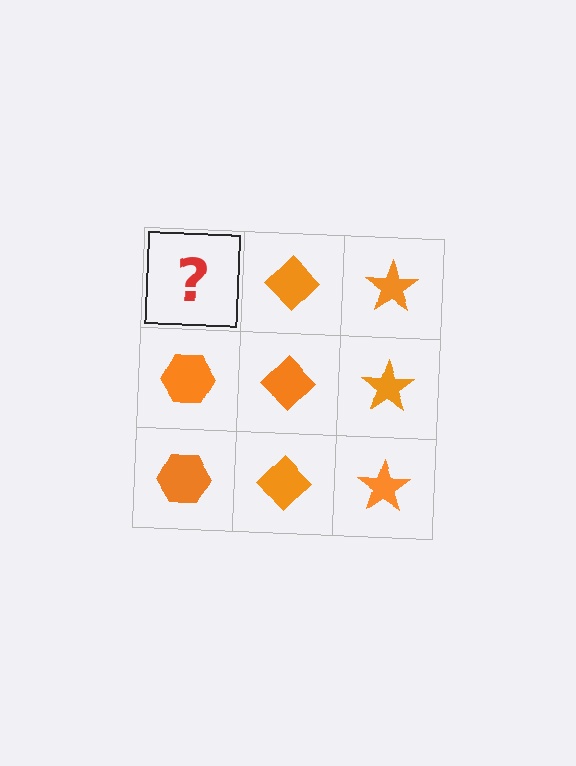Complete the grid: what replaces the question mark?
The question mark should be replaced with an orange hexagon.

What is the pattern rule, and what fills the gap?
The rule is that each column has a consistent shape. The gap should be filled with an orange hexagon.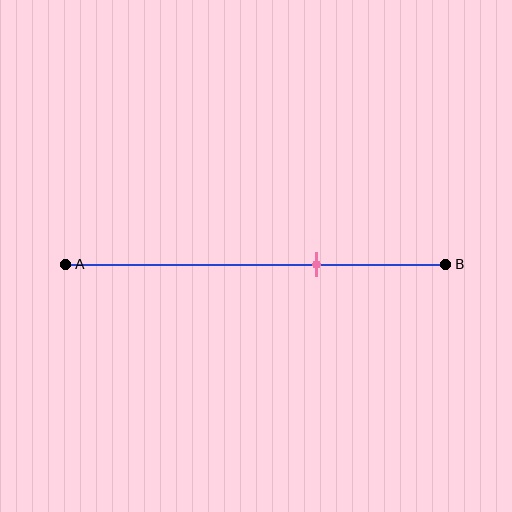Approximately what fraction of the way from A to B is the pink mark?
The pink mark is approximately 65% of the way from A to B.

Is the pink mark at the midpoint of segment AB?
No, the mark is at about 65% from A, not at the 50% midpoint.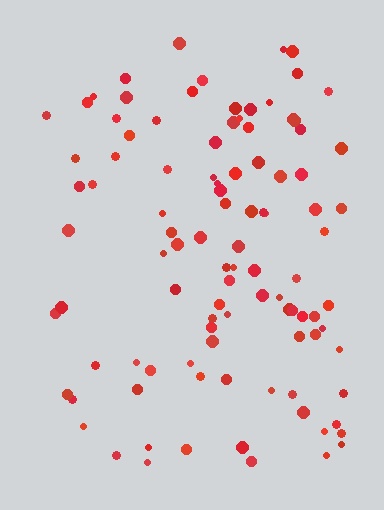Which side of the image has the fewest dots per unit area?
The left.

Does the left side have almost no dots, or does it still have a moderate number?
Still a moderate number, just noticeably fewer than the right.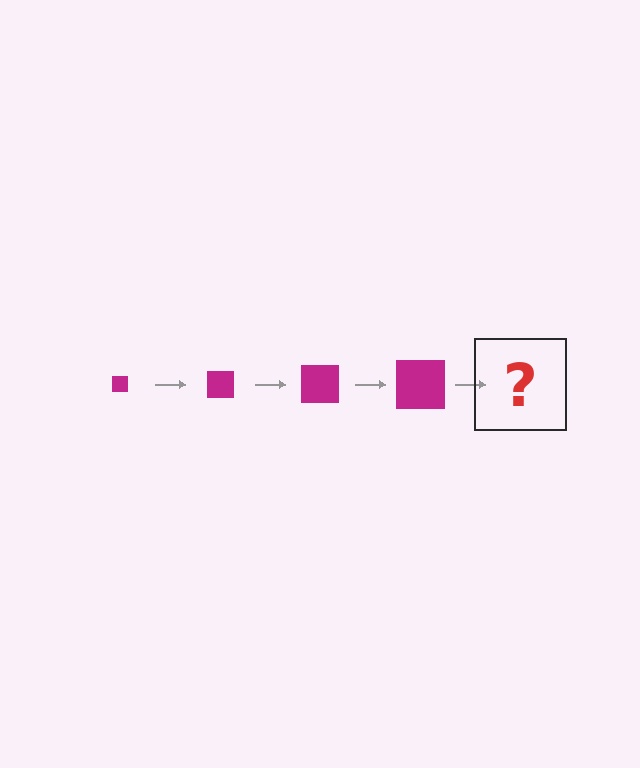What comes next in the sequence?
The next element should be a magenta square, larger than the previous one.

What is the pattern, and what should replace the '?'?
The pattern is that the square gets progressively larger each step. The '?' should be a magenta square, larger than the previous one.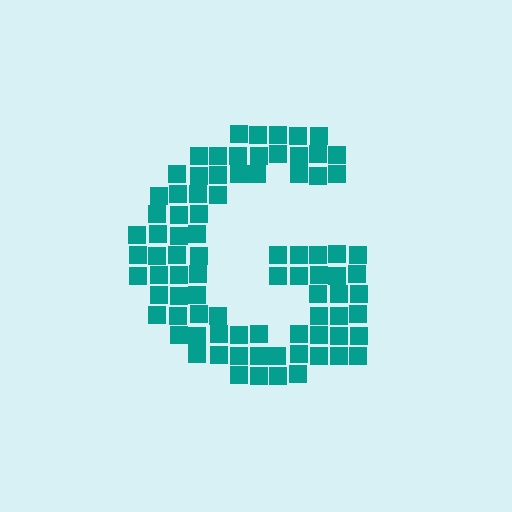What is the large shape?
The large shape is the letter G.